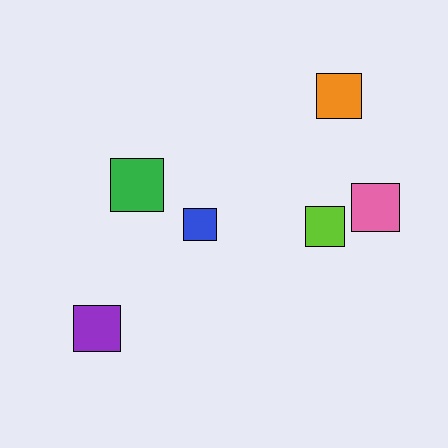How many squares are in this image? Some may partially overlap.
There are 6 squares.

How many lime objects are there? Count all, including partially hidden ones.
There is 1 lime object.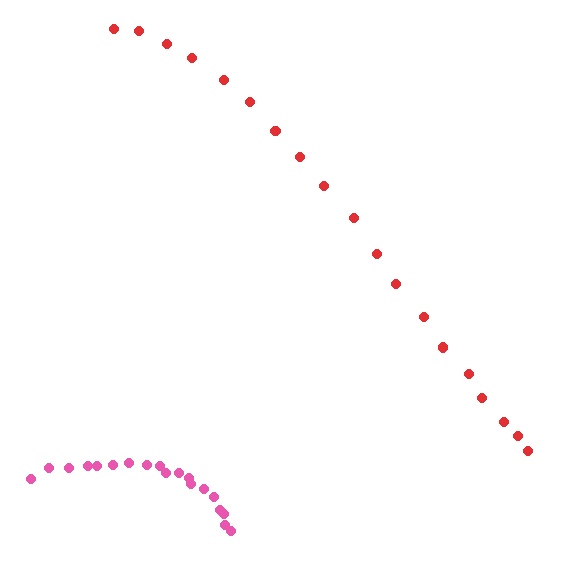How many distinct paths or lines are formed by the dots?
There are 2 distinct paths.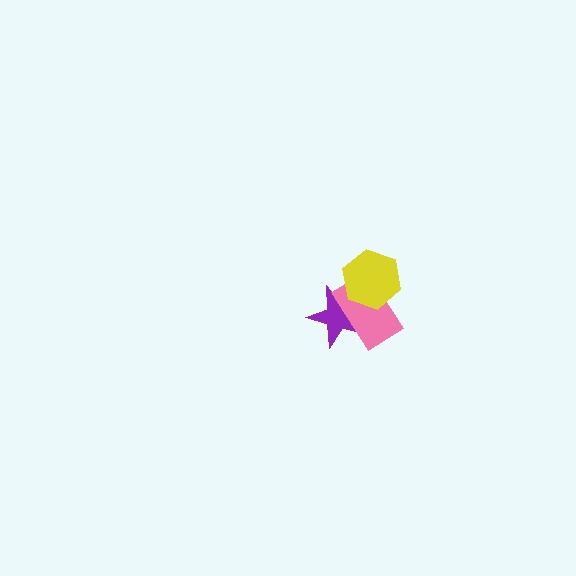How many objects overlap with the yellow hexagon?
2 objects overlap with the yellow hexagon.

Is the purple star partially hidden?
Yes, it is partially covered by another shape.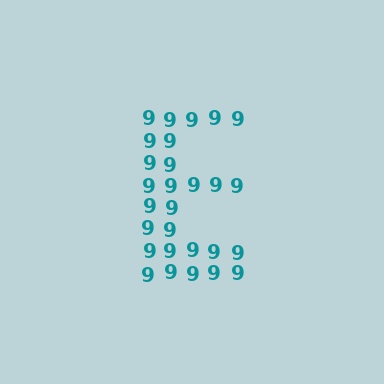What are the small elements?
The small elements are digit 9's.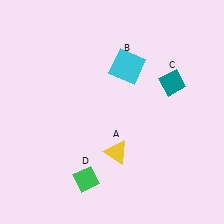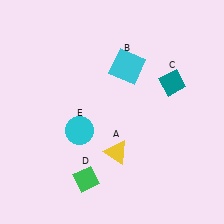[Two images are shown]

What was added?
A cyan circle (E) was added in Image 2.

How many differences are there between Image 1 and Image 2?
There is 1 difference between the two images.